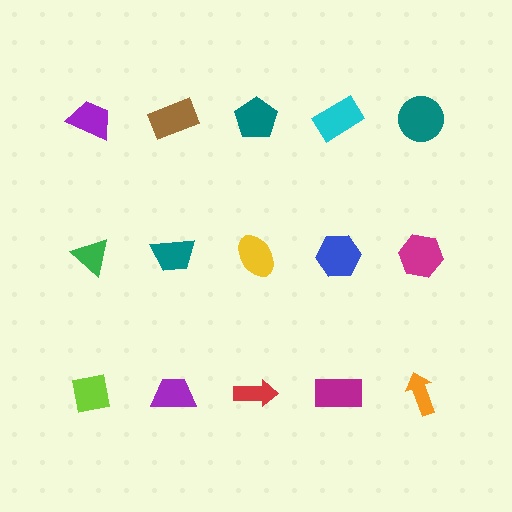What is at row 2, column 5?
A magenta hexagon.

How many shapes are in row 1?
5 shapes.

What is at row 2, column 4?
A blue hexagon.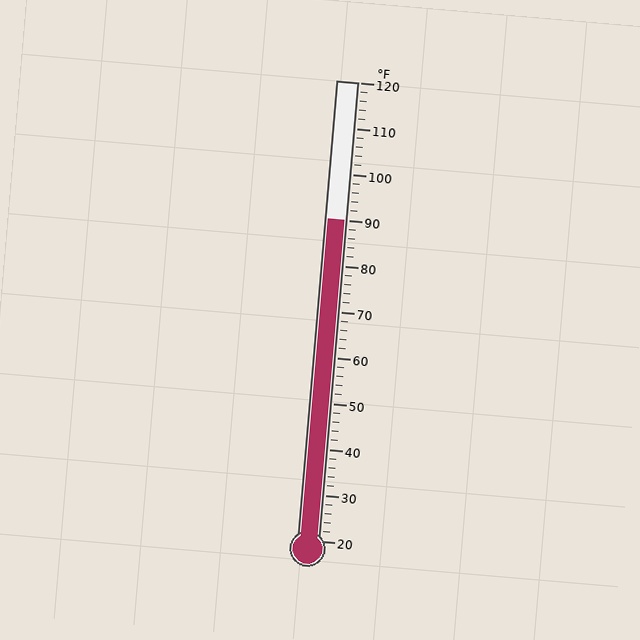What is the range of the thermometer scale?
The thermometer scale ranges from 20°F to 120°F.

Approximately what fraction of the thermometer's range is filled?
The thermometer is filled to approximately 70% of its range.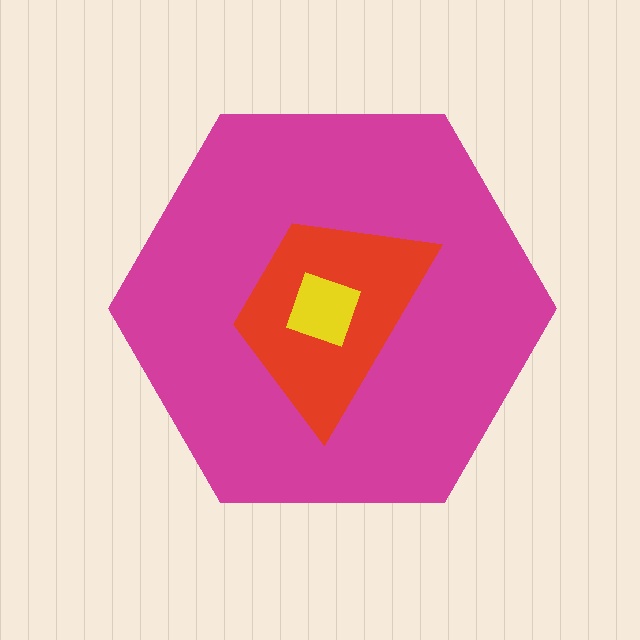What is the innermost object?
The yellow square.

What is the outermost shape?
The magenta hexagon.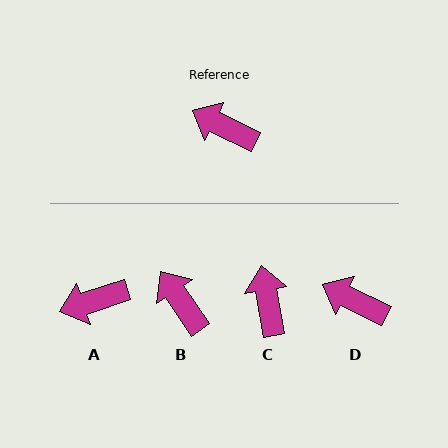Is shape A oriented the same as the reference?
No, it is off by about 45 degrees.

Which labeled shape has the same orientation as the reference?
D.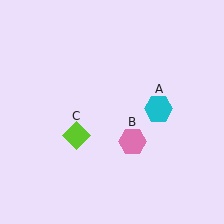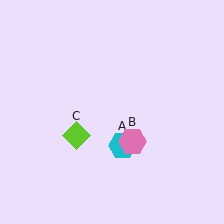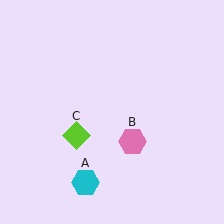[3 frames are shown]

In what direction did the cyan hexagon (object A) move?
The cyan hexagon (object A) moved down and to the left.